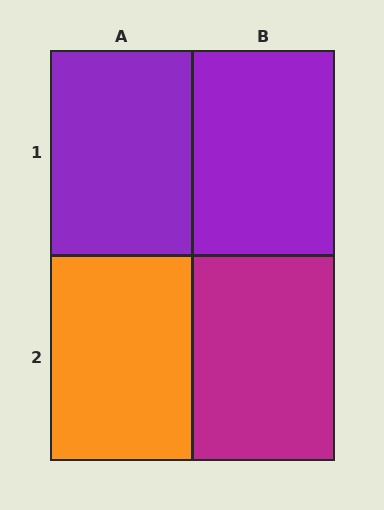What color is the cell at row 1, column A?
Purple.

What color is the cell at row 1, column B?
Purple.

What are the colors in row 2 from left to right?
Orange, magenta.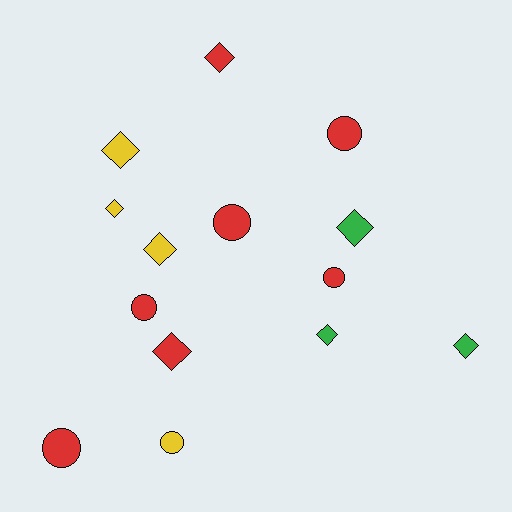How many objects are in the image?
There are 14 objects.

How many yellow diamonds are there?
There are 3 yellow diamonds.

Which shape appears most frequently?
Diamond, with 8 objects.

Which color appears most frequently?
Red, with 7 objects.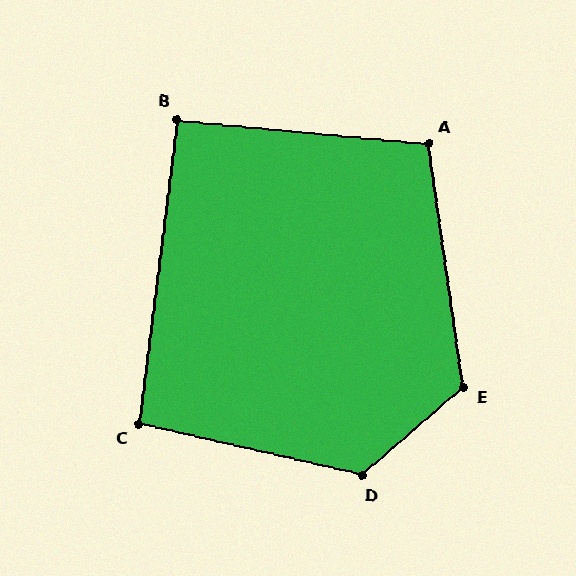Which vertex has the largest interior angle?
D, at approximately 126 degrees.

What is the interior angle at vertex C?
Approximately 96 degrees (obtuse).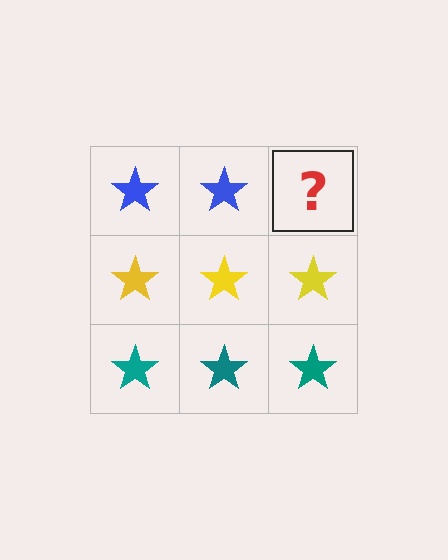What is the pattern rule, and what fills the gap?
The rule is that each row has a consistent color. The gap should be filled with a blue star.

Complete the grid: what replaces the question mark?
The question mark should be replaced with a blue star.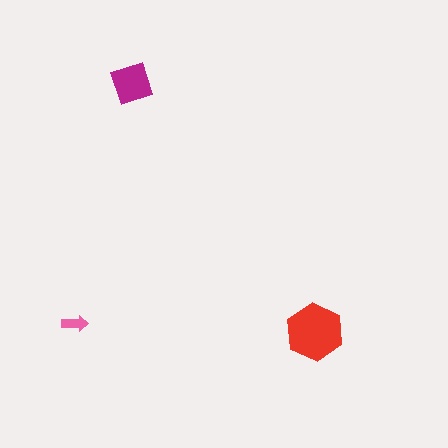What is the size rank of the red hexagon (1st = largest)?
1st.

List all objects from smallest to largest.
The pink arrow, the magenta diamond, the red hexagon.